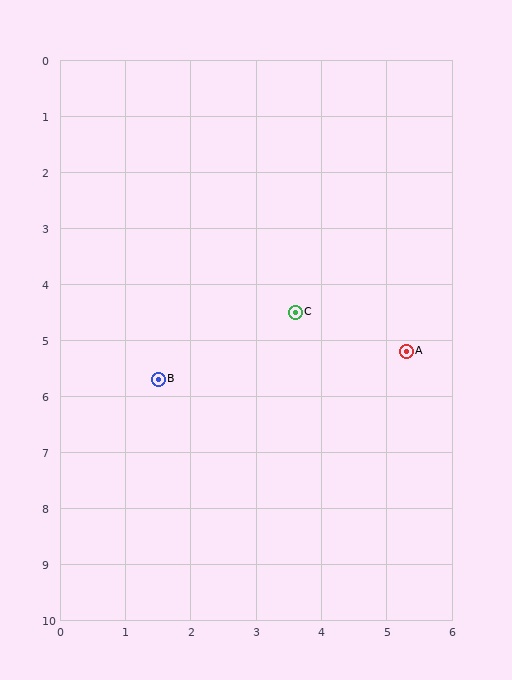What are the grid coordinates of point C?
Point C is at approximately (3.6, 4.5).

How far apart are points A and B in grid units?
Points A and B are about 3.8 grid units apart.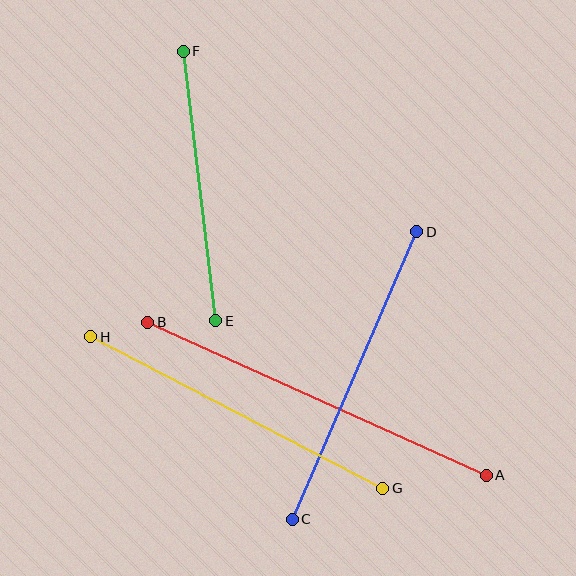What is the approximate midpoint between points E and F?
The midpoint is at approximately (200, 186) pixels.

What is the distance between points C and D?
The distance is approximately 313 pixels.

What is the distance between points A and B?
The distance is approximately 372 pixels.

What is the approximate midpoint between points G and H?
The midpoint is at approximately (237, 413) pixels.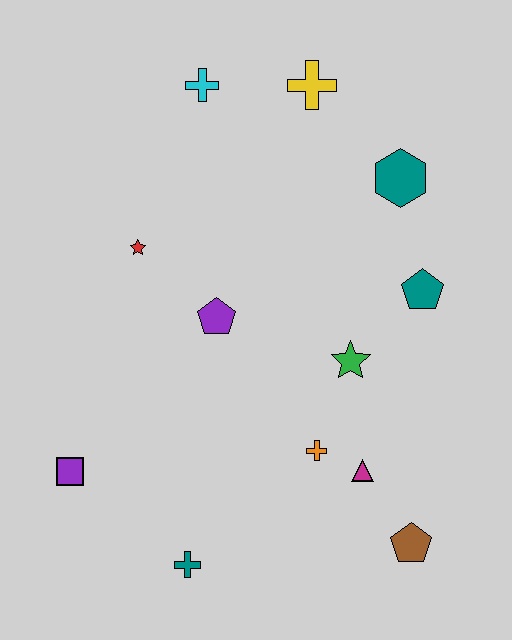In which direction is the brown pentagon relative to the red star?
The brown pentagon is below the red star.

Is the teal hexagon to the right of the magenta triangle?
Yes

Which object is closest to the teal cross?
The purple square is closest to the teal cross.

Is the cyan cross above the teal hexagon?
Yes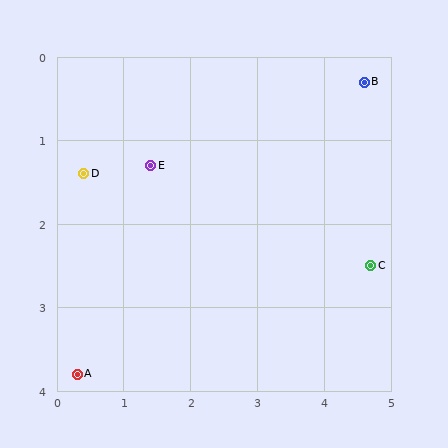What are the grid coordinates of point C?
Point C is at approximately (4.7, 2.5).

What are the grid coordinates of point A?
Point A is at approximately (0.3, 3.8).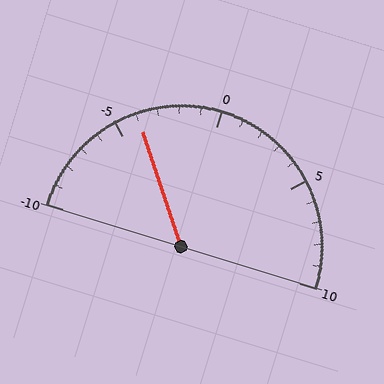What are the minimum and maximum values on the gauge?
The gauge ranges from -10 to 10.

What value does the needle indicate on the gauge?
The needle indicates approximately -4.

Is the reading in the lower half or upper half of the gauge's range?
The reading is in the lower half of the range (-10 to 10).